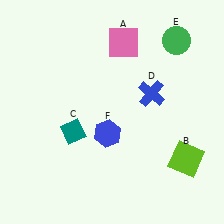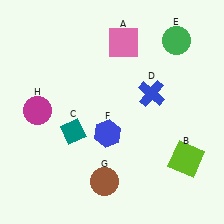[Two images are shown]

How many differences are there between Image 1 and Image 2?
There are 2 differences between the two images.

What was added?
A brown circle (G), a magenta circle (H) were added in Image 2.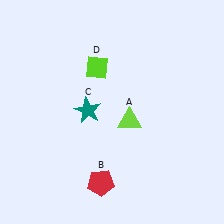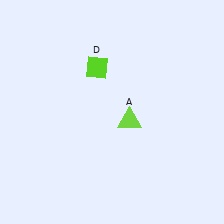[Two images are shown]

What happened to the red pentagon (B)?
The red pentagon (B) was removed in Image 2. It was in the bottom-left area of Image 1.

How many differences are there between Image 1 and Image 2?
There are 2 differences between the two images.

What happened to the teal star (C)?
The teal star (C) was removed in Image 2. It was in the top-left area of Image 1.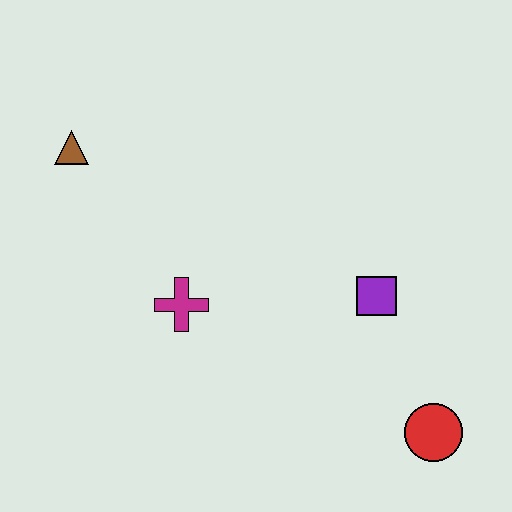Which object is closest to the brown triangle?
The magenta cross is closest to the brown triangle.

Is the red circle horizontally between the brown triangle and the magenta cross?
No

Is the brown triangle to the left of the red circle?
Yes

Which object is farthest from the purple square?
The brown triangle is farthest from the purple square.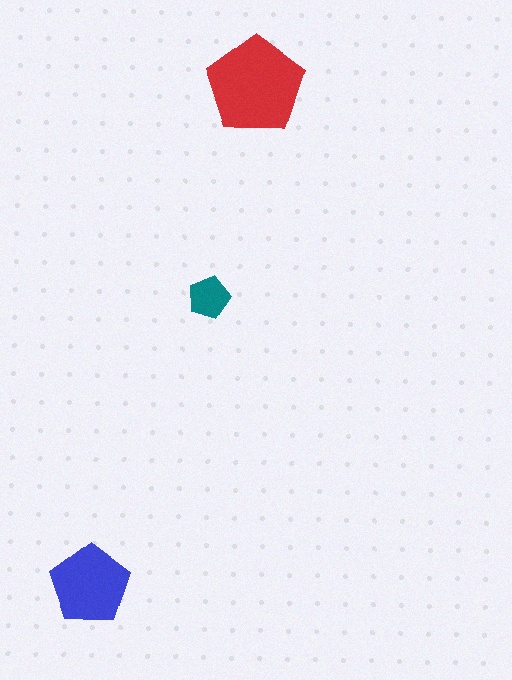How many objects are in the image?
There are 3 objects in the image.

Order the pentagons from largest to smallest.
the red one, the blue one, the teal one.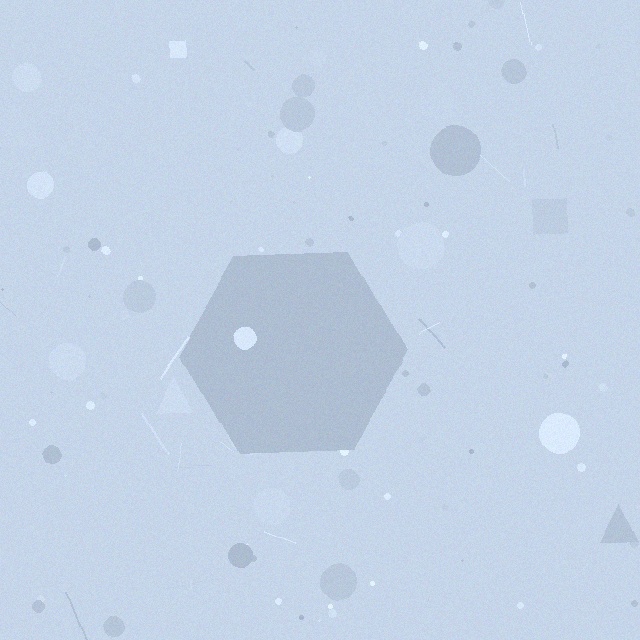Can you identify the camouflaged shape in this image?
The camouflaged shape is a hexagon.